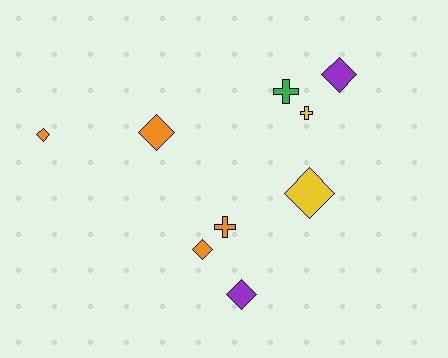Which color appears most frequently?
Orange, with 4 objects.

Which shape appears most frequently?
Diamond, with 6 objects.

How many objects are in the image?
There are 9 objects.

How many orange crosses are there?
There is 1 orange cross.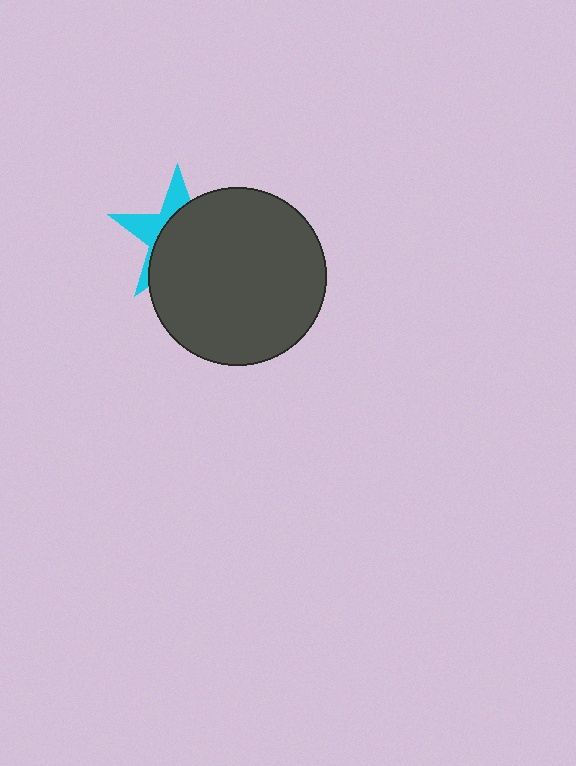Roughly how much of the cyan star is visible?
A small part of it is visible (roughly 34%).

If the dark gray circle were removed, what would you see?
You would see the complete cyan star.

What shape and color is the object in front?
The object in front is a dark gray circle.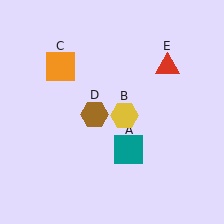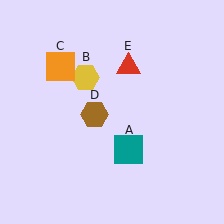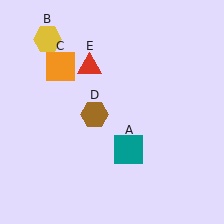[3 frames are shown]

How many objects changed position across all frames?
2 objects changed position: yellow hexagon (object B), red triangle (object E).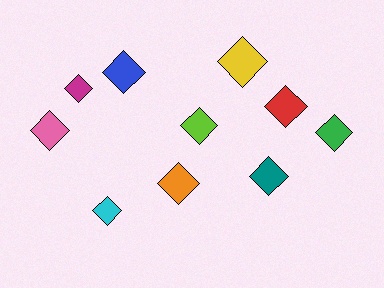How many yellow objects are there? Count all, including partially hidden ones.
There is 1 yellow object.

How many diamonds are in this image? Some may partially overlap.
There are 10 diamonds.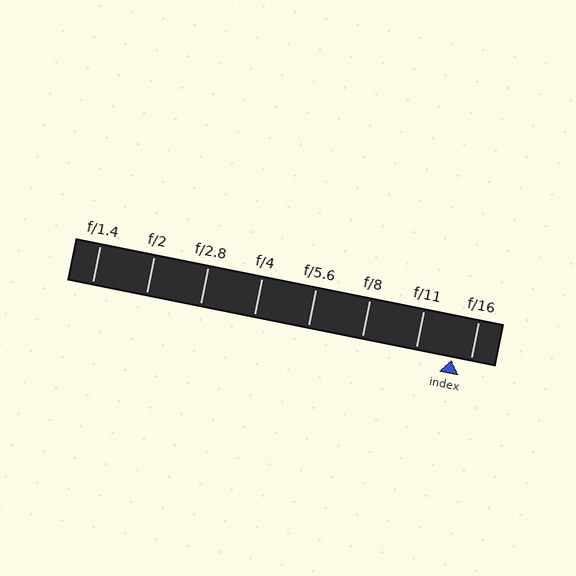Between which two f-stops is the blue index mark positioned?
The index mark is between f/11 and f/16.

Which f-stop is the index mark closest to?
The index mark is closest to f/16.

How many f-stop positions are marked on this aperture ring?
There are 8 f-stop positions marked.